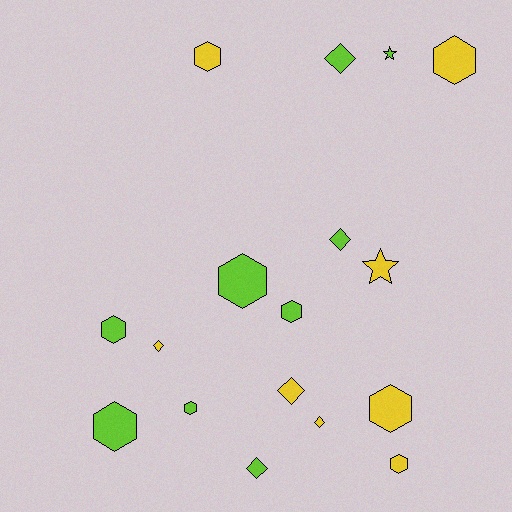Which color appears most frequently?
Lime, with 9 objects.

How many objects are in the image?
There are 17 objects.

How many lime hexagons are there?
There are 5 lime hexagons.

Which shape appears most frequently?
Hexagon, with 9 objects.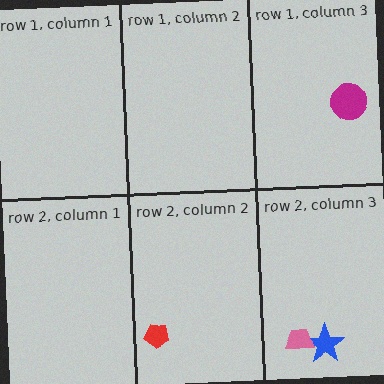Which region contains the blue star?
The row 2, column 3 region.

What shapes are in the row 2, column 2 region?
The red pentagon.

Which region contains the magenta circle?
The row 1, column 3 region.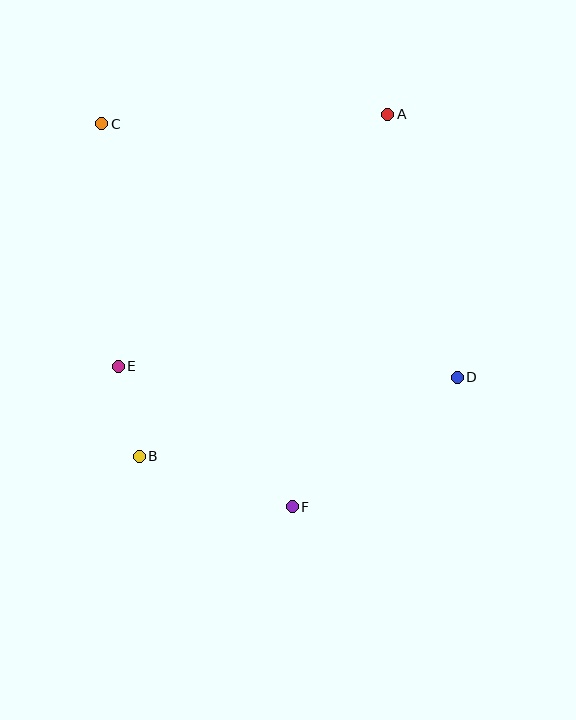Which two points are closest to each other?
Points B and E are closest to each other.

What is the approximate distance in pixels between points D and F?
The distance between D and F is approximately 210 pixels.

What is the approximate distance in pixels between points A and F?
The distance between A and F is approximately 404 pixels.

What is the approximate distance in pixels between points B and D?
The distance between B and D is approximately 328 pixels.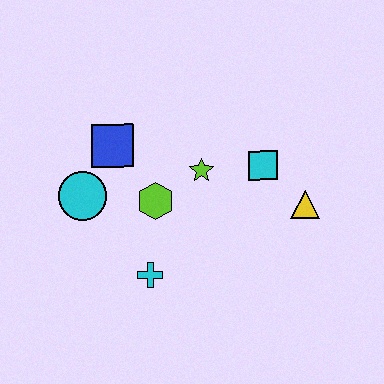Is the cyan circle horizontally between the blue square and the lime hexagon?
No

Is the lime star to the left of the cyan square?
Yes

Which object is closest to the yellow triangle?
The cyan square is closest to the yellow triangle.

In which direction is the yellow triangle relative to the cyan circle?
The yellow triangle is to the right of the cyan circle.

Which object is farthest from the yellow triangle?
The cyan circle is farthest from the yellow triangle.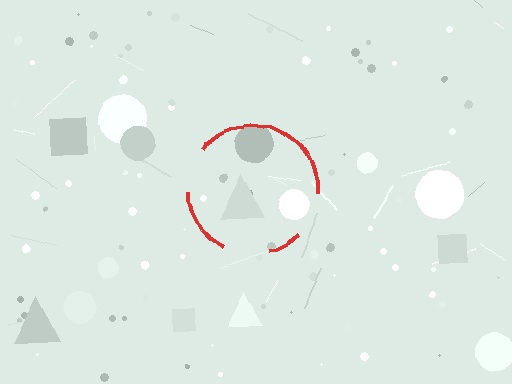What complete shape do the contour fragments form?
The contour fragments form a circle.